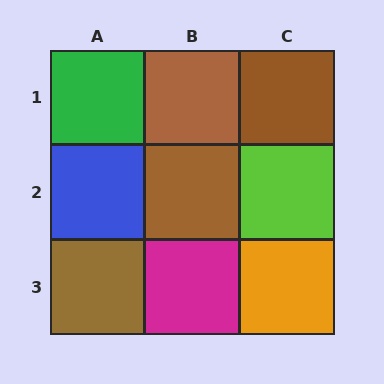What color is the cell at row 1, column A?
Green.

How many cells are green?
1 cell is green.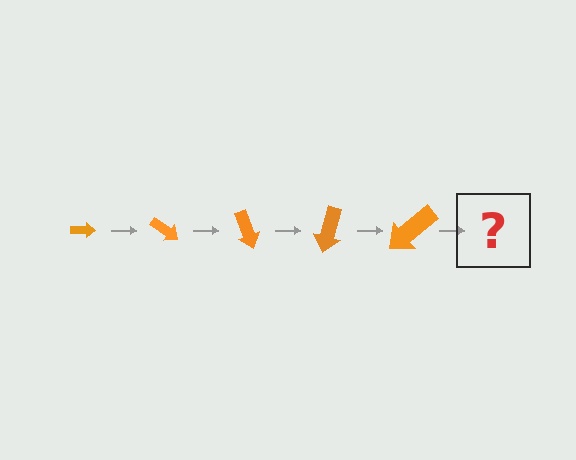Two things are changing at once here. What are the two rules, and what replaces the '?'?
The two rules are that the arrow grows larger each step and it rotates 35 degrees each step. The '?' should be an arrow, larger than the previous one and rotated 175 degrees from the start.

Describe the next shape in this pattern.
It should be an arrow, larger than the previous one and rotated 175 degrees from the start.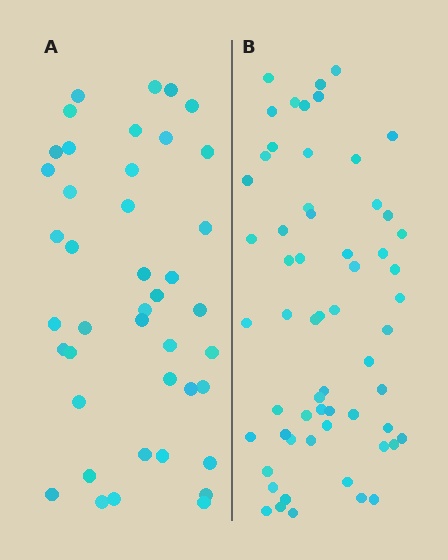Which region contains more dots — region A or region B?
Region B (the right region) has more dots.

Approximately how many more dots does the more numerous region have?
Region B has approximately 20 more dots than region A.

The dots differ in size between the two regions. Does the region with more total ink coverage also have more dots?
No. Region A has more total ink coverage because its dots are larger, but region B actually contains more individual dots. Total area can be misleading — the number of items is what matters here.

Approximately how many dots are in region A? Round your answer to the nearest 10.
About 40 dots. (The exact count is 42, which rounds to 40.)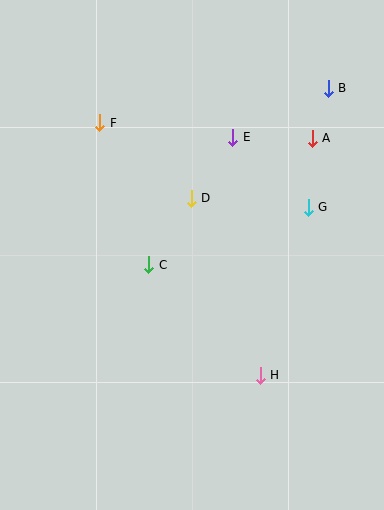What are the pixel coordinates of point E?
Point E is at (233, 137).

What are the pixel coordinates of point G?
Point G is at (308, 207).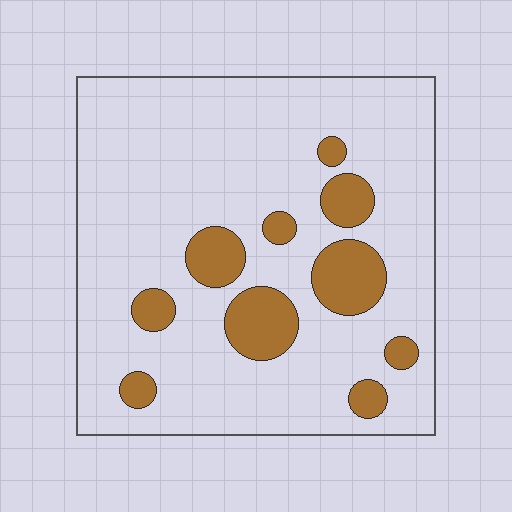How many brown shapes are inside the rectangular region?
10.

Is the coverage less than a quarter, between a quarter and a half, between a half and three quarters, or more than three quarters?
Less than a quarter.